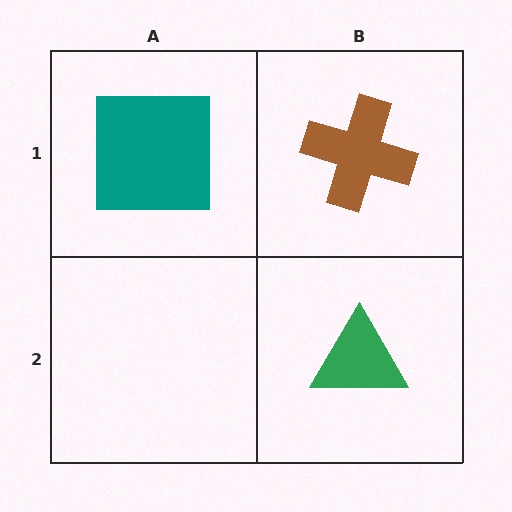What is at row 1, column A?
A teal square.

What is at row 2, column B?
A green triangle.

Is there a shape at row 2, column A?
No, that cell is empty.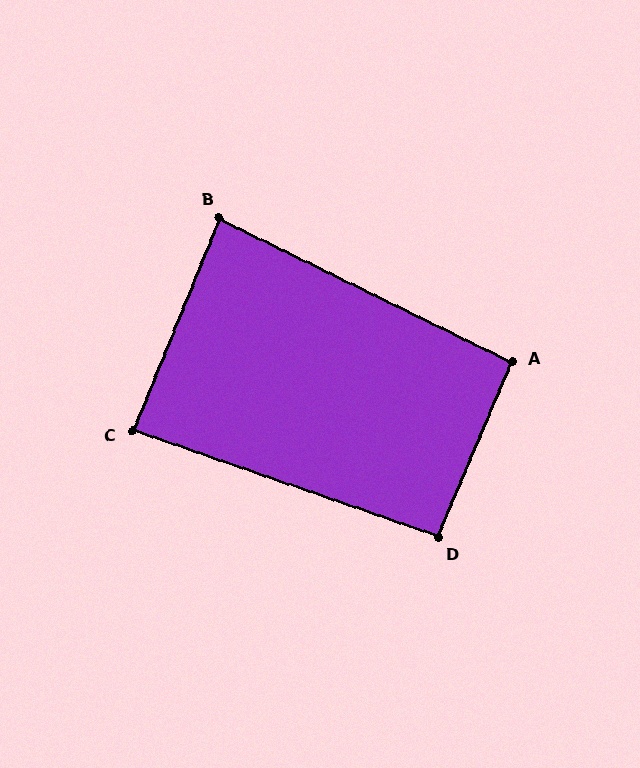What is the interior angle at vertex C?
Approximately 87 degrees (approximately right).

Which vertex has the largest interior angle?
D, at approximately 94 degrees.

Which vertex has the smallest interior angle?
B, at approximately 86 degrees.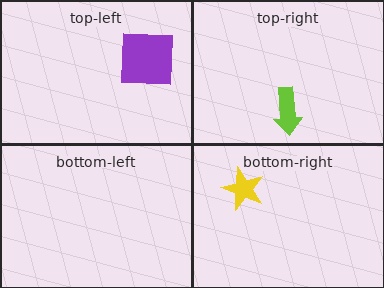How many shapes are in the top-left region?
1.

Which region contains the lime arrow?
The top-right region.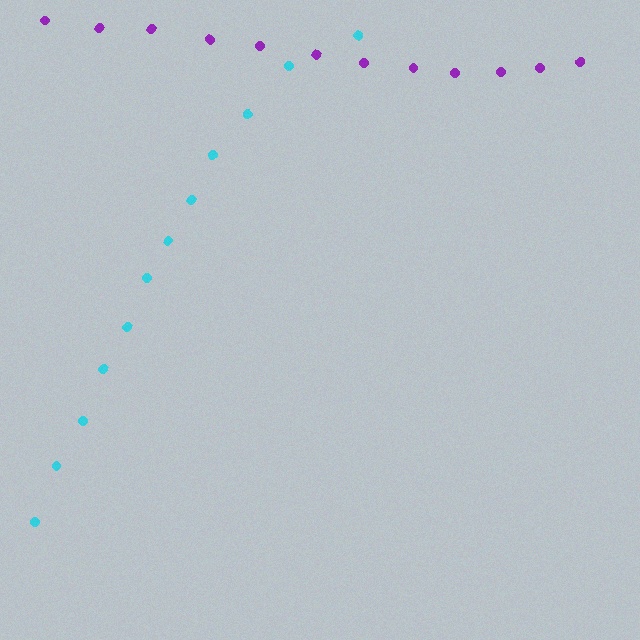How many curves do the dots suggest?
There are 2 distinct paths.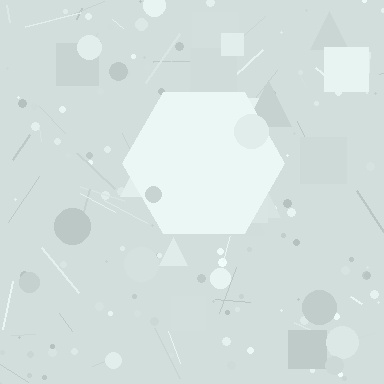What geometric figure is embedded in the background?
A hexagon is embedded in the background.